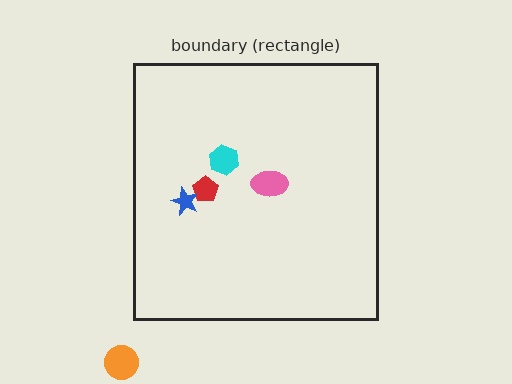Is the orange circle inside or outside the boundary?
Outside.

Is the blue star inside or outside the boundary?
Inside.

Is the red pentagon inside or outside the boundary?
Inside.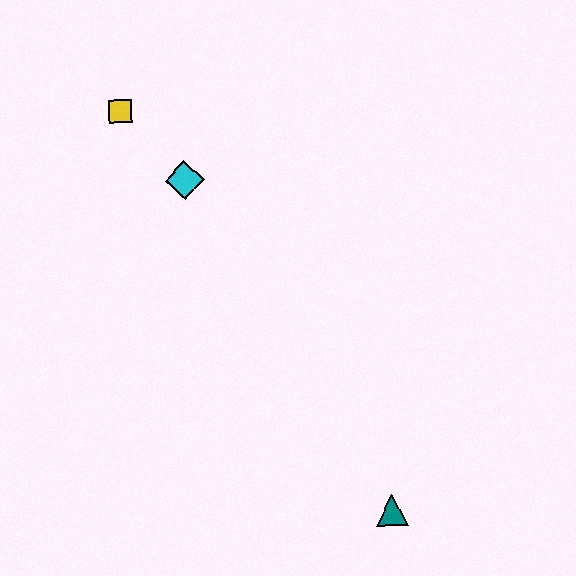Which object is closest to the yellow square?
The cyan diamond is closest to the yellow square.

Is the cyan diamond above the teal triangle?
Yes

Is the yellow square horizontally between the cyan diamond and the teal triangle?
No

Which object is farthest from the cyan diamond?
The teal triangle is farthest from the cyan diamond.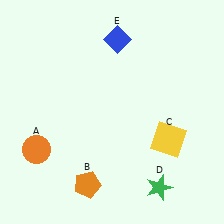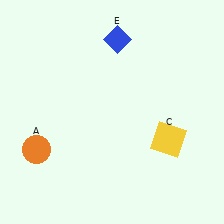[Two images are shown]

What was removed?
The green star (D), the orange pentagon (B) were removed in Image 2.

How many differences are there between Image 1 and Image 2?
There are 2 differences between the two images.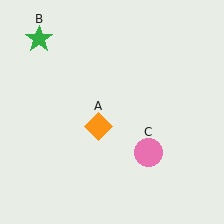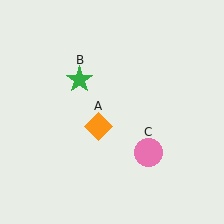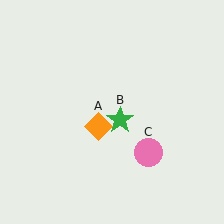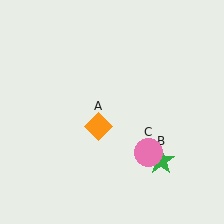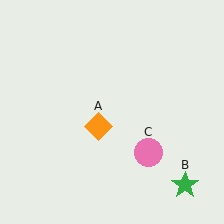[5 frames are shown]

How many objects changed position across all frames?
1 object changed position: green star (object B).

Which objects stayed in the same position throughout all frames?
Orange diamond (object A) and pink circle (object C) remained stationary.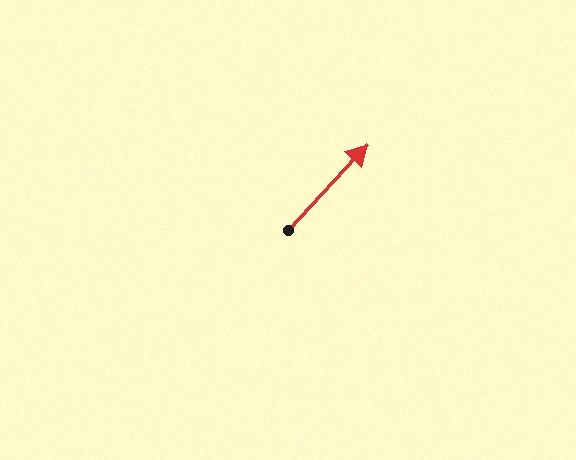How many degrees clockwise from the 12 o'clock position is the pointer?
Approximately 43 degrees.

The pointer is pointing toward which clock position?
Roughly 1 o'clock.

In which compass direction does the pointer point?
Northeast.